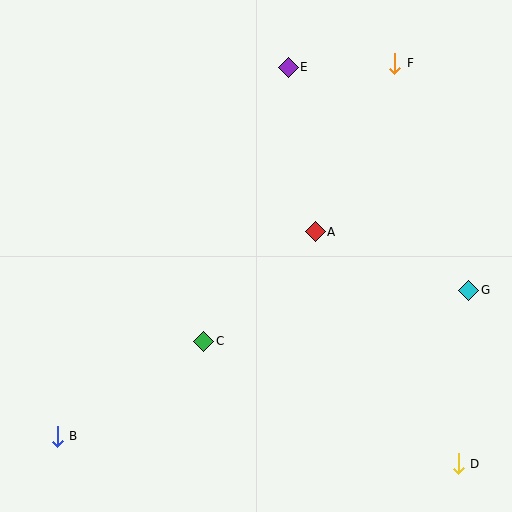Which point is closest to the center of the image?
Point A at (315, 232) is closest to the center.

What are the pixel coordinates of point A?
Point A is at (315, 232).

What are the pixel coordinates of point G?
Point G is at (469, 290).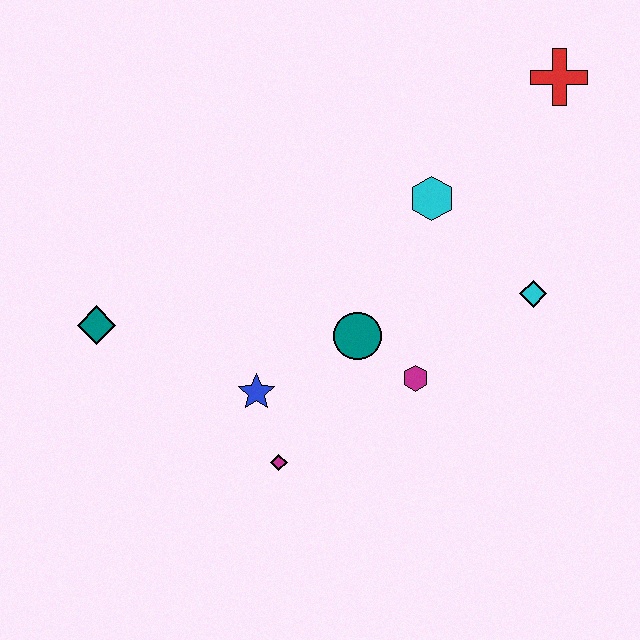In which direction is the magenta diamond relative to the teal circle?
The magenta diamond is below the teal circle.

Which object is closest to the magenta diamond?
The blue star is closest to the magenta diamond.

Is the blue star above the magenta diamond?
Yes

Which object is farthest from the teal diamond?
The red cross is farthest from the teal diamond.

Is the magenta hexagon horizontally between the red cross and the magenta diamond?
Yes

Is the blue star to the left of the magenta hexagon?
Yes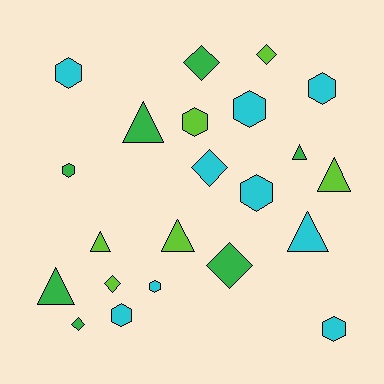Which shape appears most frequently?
Hexagon, with 9 objects.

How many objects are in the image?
There are 22 objects.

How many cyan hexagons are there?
There are 7 cyan hexagons.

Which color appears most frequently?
Cyan, with 9 objects.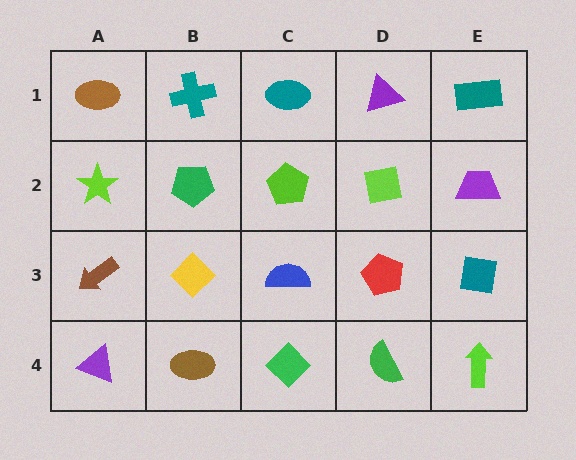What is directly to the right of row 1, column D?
A teal rectangle.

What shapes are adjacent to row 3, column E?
A purple trapezoid (row 2, column E), a lime arrow (row 4, column E), a red pentagon (row 3, column D).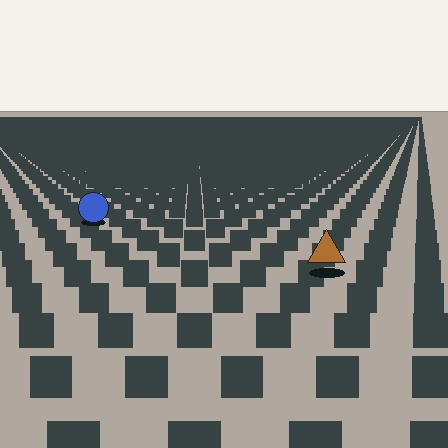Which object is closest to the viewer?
The brown triangle is closest. The texture marks near it are larger and more spread out.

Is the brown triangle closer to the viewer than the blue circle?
Yes. The brown triangle is closer — you can tell from the texture gradient: the ground texture is coarser near it.